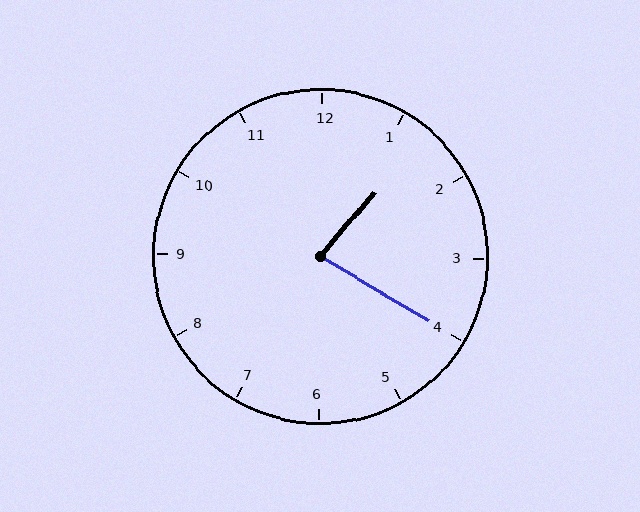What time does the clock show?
1:20.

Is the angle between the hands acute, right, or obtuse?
It is acute.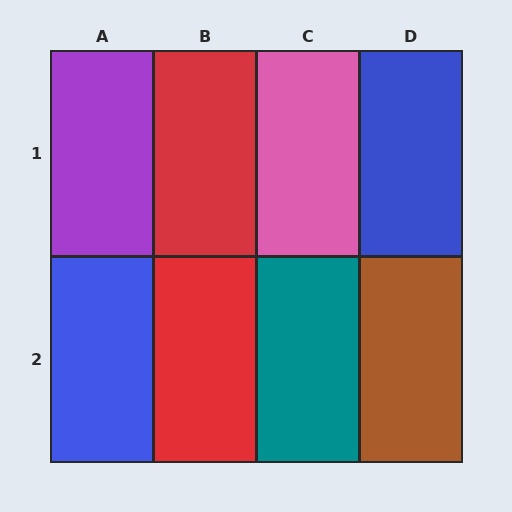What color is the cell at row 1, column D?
Blue.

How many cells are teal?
1 cell is teal.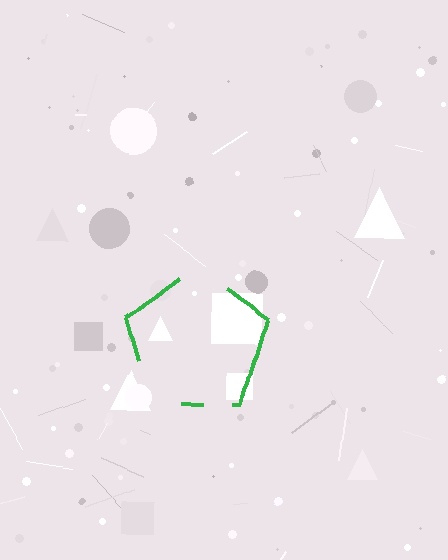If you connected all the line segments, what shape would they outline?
They would outline a pentagon.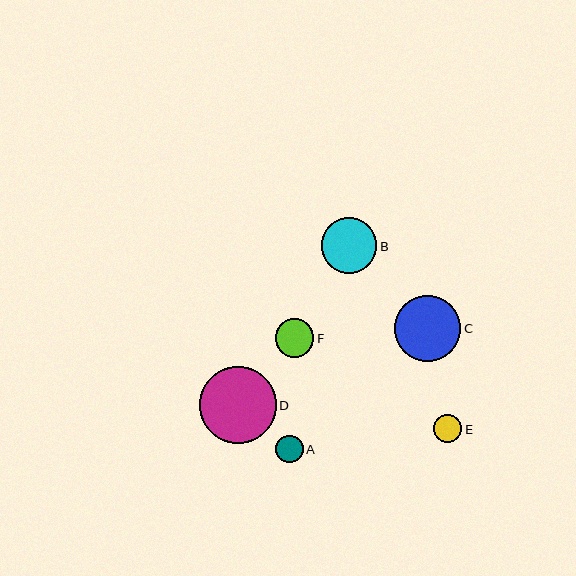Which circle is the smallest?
Circle A is the smallest with a size of approximately 28 pixels.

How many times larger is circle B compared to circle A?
Circle B is approximately 2.0 times the size of circle A.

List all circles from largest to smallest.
From largest to smallest: D, C, B, F, E, A.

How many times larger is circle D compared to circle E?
Circle D is approximately 2.7 times the size of circle E.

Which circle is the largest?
Circle D is the largest with a size of approximately 77 pixels.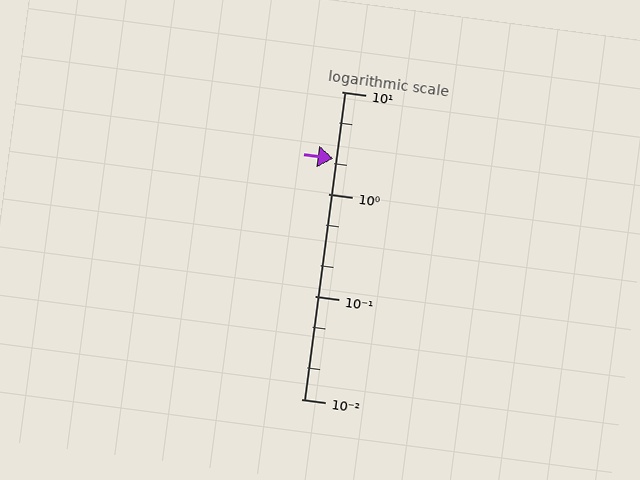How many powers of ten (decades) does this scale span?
The scale spans 3 decades, from 0.01 to 10.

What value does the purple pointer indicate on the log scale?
The pointer indicates approximately 2.2.